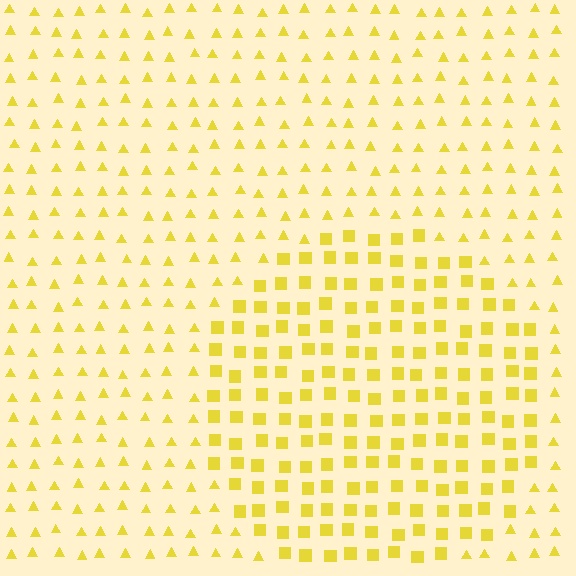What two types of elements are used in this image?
The image uses squares inside the circle region and triangles outside it.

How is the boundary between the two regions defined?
The boundary is defined by a change in element shape: squares inside vs. triangles outside. All elements share the same color and spacing.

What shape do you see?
I see a circle.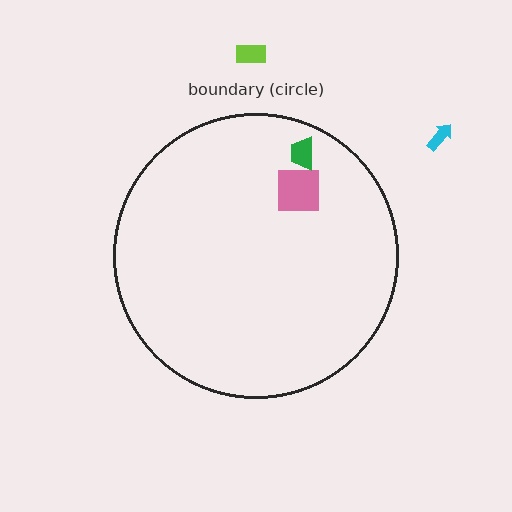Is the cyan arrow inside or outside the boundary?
Outside.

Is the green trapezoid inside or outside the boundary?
Inside.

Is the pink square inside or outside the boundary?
Inside.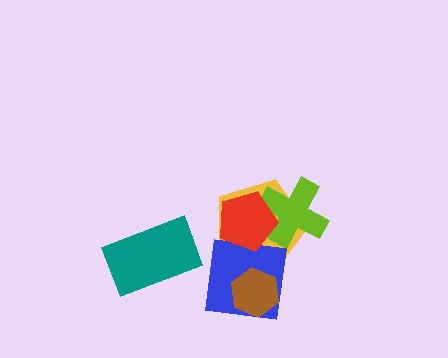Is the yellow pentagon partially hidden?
Yes, it is partially covered by another shape.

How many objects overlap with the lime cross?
2 objects overlap with the lime cross.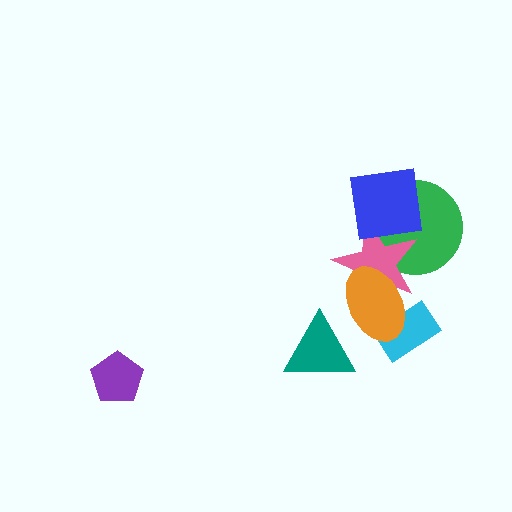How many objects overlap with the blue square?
2 objects overlap with the blue square.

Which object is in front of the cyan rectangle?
The orange ellipse is in front of the cyan rectangle.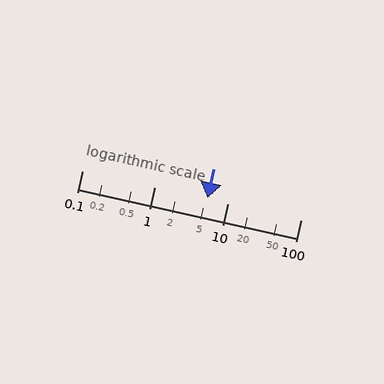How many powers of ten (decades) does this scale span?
The scale spans 3 decades, from 0.1 to 100.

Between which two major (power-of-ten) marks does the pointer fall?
The pointer is between 1 and 10.